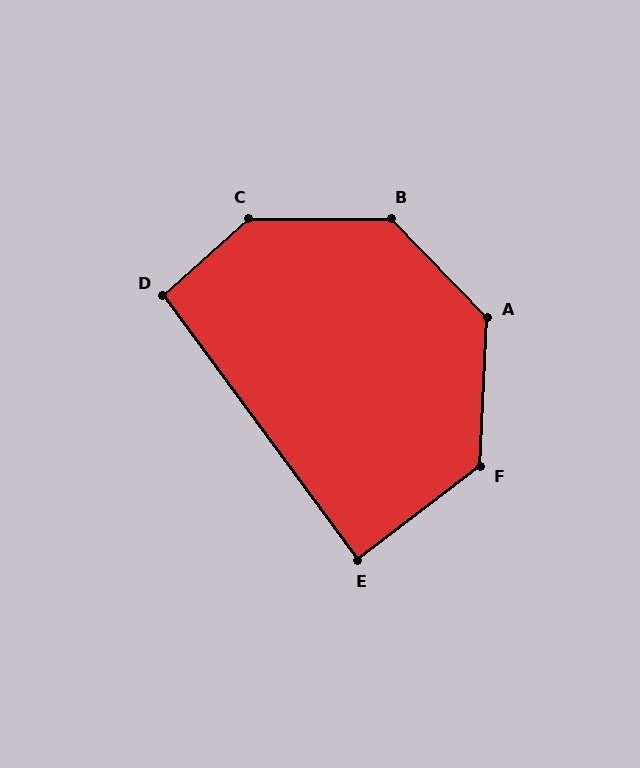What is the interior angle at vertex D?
Approximately 96 degrees (obtuse).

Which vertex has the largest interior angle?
C, at approximately 138 degrees.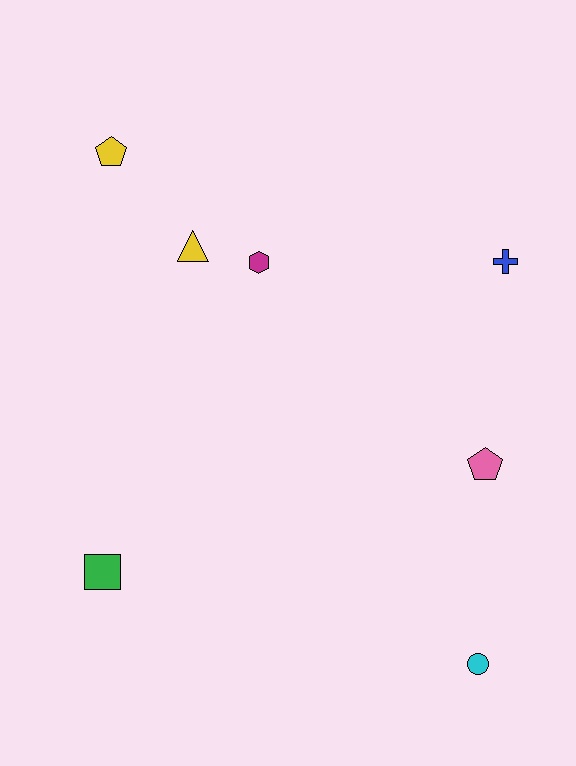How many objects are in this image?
There are 7 objects.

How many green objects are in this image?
There is 1 green object.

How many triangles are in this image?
There is 1 triangle.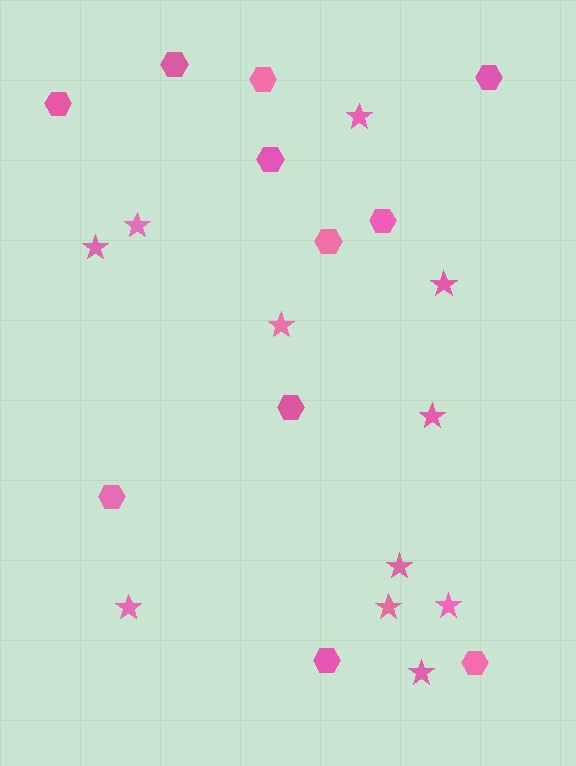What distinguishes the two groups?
There are 2 groups: one group of stars (11) and one group of hexagons (11).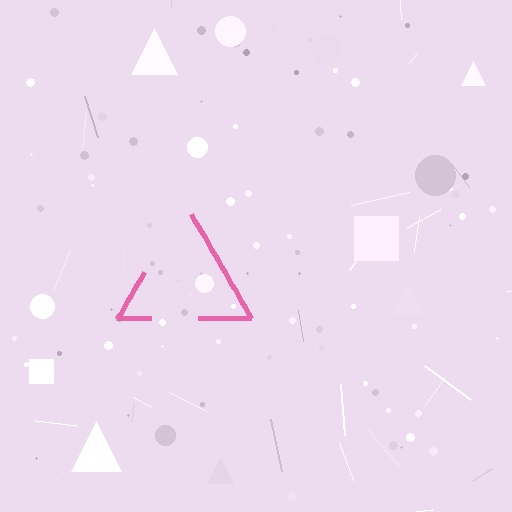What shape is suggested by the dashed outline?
The dashed outline suggests a triangle.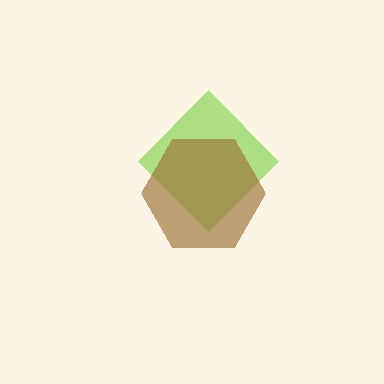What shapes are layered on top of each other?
The layered shapes are: a lime diamond, a brown hexagon.